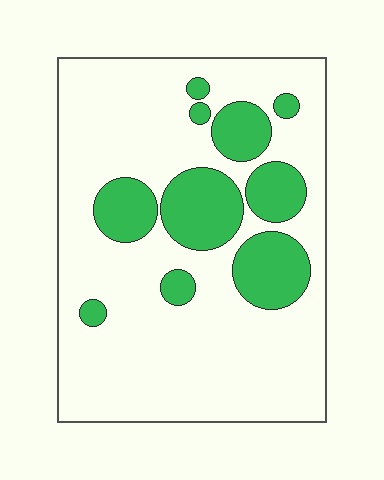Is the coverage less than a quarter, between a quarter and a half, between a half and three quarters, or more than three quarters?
Less than a quarter.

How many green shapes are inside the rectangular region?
10.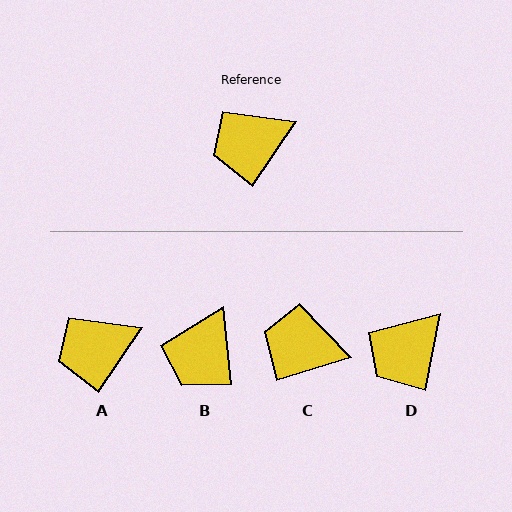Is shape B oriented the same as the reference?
No, it is off by about 40 degrees.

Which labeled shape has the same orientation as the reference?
A.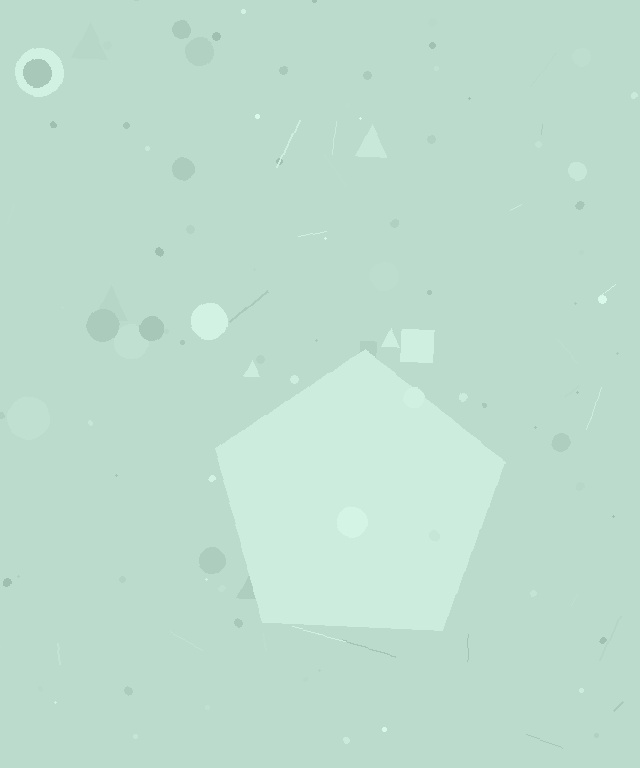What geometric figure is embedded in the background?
A pentagon is embedded in the background.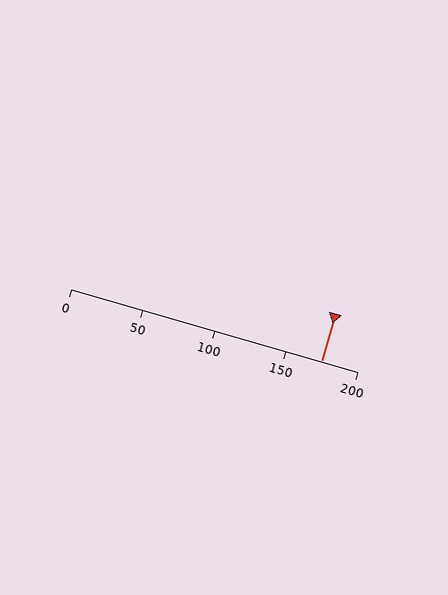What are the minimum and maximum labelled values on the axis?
The axis runs from 0 to 200.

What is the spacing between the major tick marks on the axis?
The major ticks are spaced 50 apart.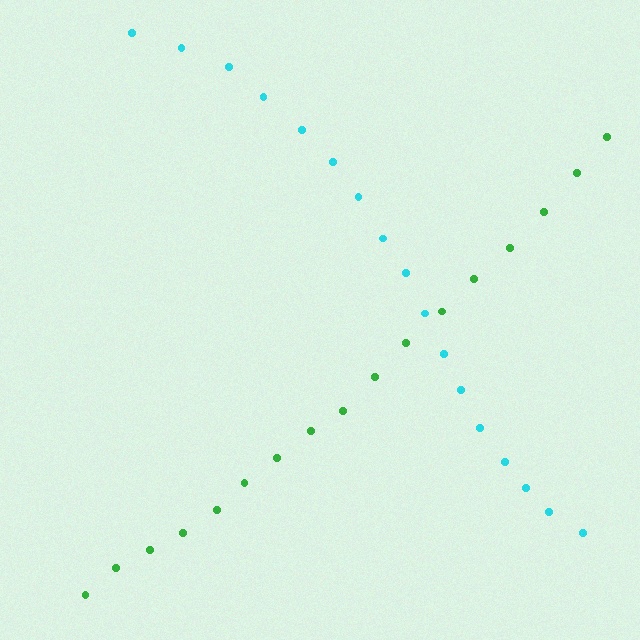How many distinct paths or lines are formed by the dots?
There are 2 distinct paths.